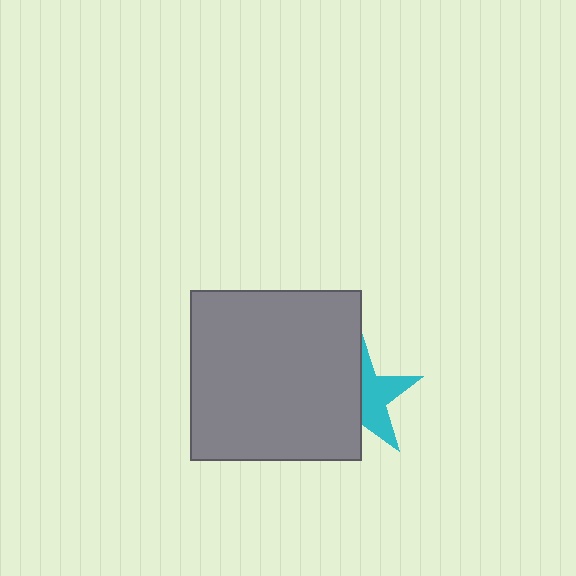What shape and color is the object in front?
The object in front is a gray square.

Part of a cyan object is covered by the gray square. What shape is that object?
It is a star.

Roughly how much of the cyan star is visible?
About half of it is visible (roughly 47%).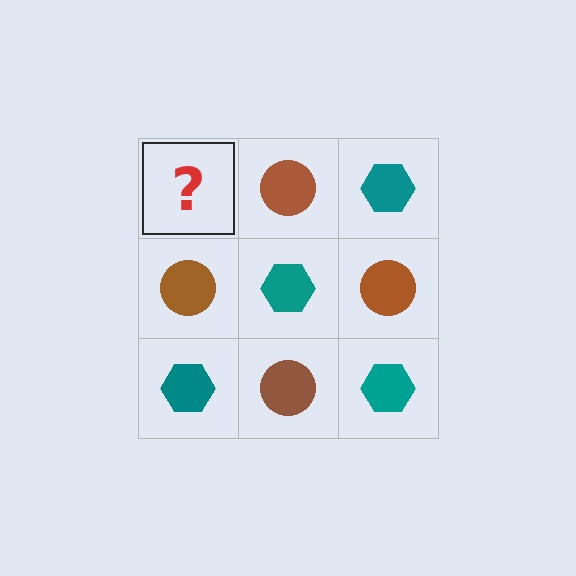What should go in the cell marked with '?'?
The missing cell should contain a teal hexagon.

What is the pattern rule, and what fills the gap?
The rule is that it alternates teal hexagon and brown circle in a checkerboard pattern. The gap should be filled with a teal hexagon.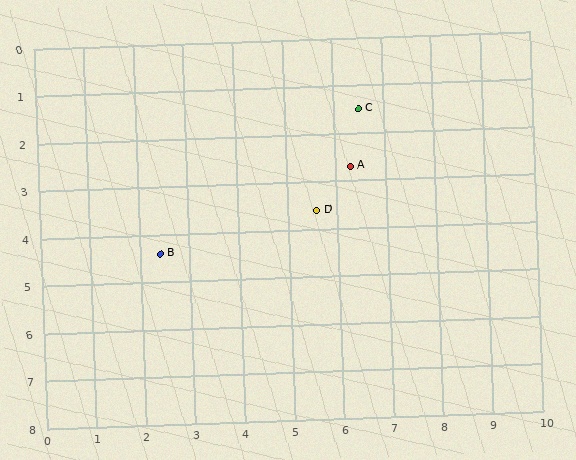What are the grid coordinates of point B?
Point B is at approximately (2.4, 4.4).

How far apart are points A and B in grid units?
Points A and B are about 4.3 grid units apart.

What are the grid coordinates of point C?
Point C is at approximately (6.5, 1.5).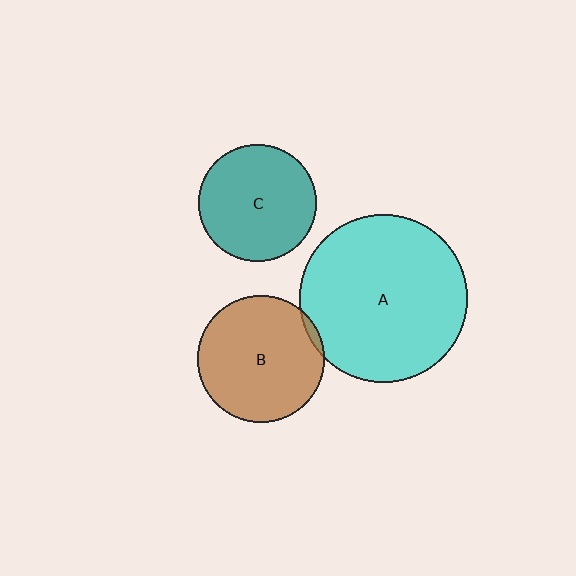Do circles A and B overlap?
Yes.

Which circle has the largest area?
Circle A (cyan).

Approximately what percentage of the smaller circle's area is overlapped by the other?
Approximately 5%.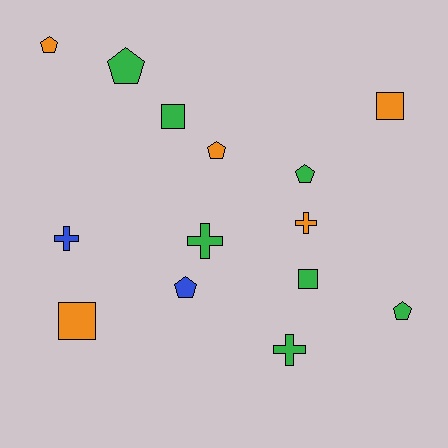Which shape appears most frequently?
Pentagon, with 6 objects.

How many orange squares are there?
There are 2 orange squares.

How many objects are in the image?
There are 14 objects.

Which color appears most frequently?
Green, with 7 objects.